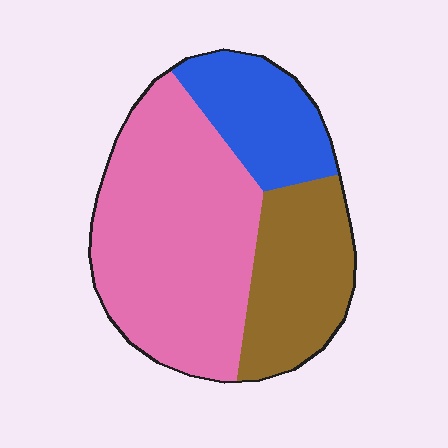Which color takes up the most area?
Pink, at roughly 55%.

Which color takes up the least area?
Blue, at roughly 20%.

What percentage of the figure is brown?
Brown covers 26% of the figure.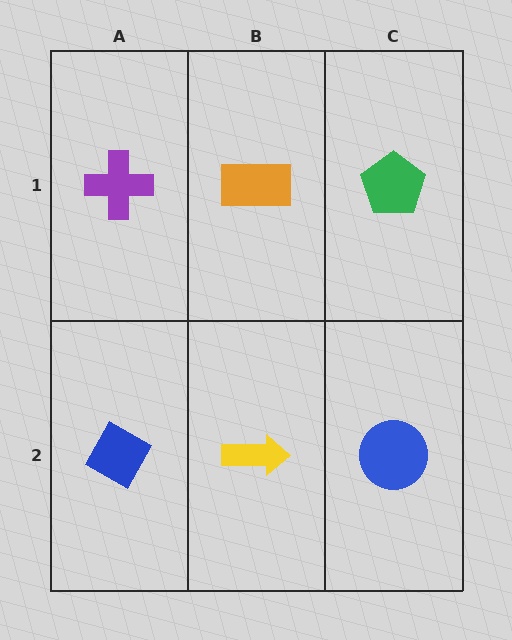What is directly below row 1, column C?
A blue circle.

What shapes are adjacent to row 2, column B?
An orange rectangle (row 1, column B), a blue diamond (row 2, column A), a blue circle (row 2, column C).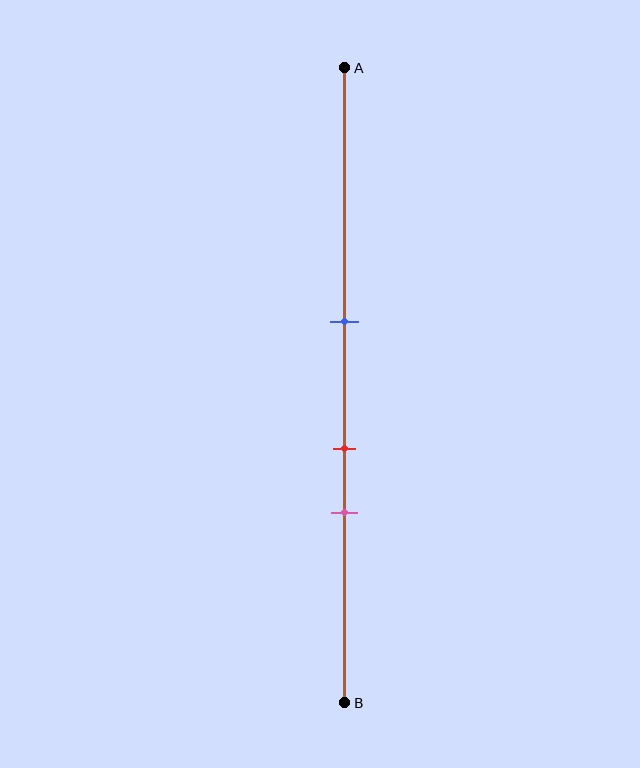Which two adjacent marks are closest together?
The red and pink marks are the closest adjacent pair.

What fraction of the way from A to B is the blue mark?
The blue mark is approximately 40% (0.4) of the way from A to B.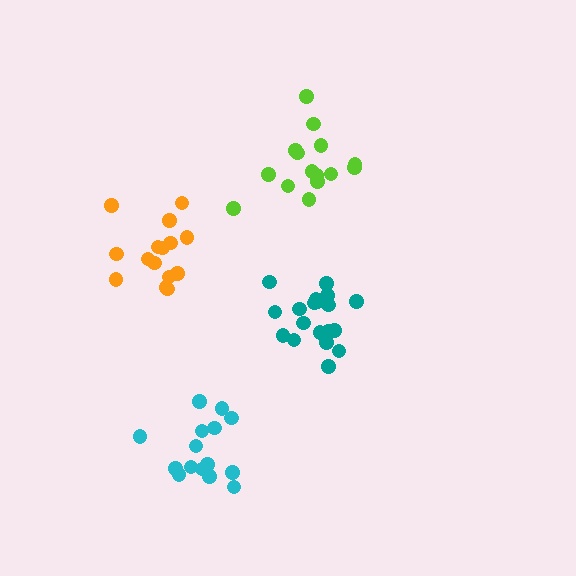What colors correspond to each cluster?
The clusters are colored: orange, lime, cyan, teal.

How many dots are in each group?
Group 1: 15 dots, Group 2: 15 dots, Group 3: 15 dots, Group 4: 19 dots (64 total).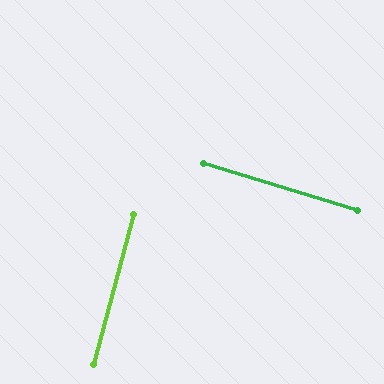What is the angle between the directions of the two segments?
Approximately 88 degrees.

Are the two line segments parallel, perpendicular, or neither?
Perpendicular — they meet at approximately 88°.